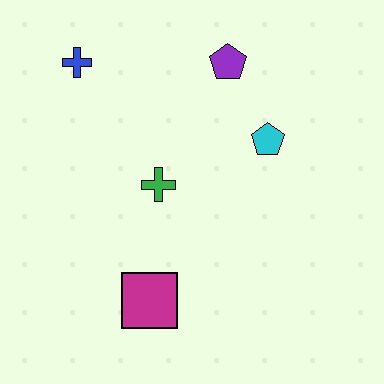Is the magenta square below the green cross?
Yes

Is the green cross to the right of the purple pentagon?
No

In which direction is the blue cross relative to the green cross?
The blue cross is above the green cross.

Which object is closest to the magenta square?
The green cross is closest to the magenta square.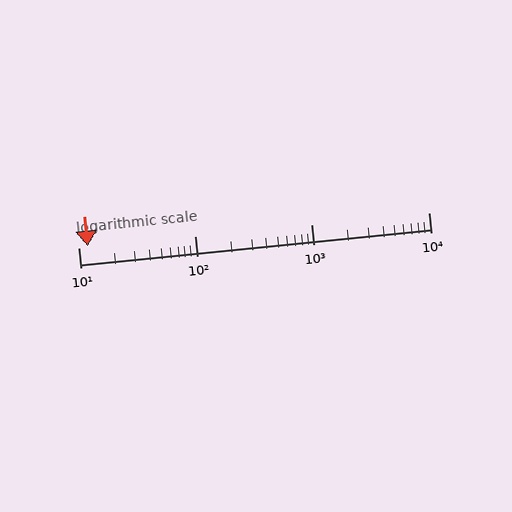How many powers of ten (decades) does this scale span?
The scale spans 3 decades, from 10 to 10000.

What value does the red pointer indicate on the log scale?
The pointer indicates approximately 12.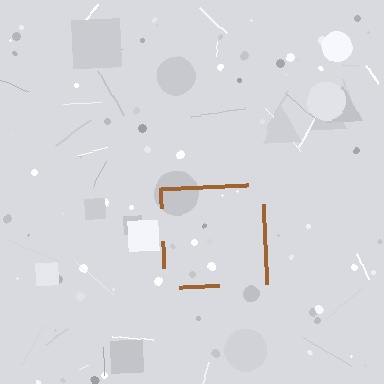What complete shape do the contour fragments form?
The contour fragments form a square.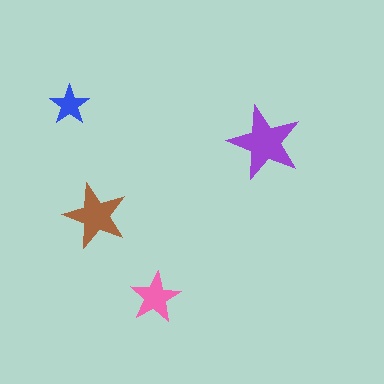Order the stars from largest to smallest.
the purple one, the brown one, the pink one, the blue one.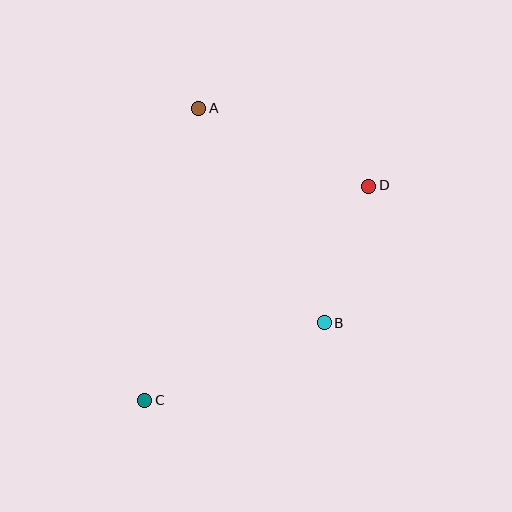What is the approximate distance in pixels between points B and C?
The distance between B and C is approximately 197 pixels.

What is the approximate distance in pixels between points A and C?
The distance between A and C is approximately 297 pixels.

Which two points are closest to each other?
Points B and D are closest to each other.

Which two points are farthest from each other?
Points C and D are farthest from each other.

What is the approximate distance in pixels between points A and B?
The distance between A and B is approximately 248 pixels.